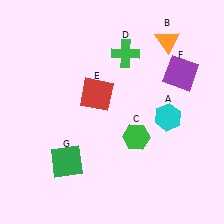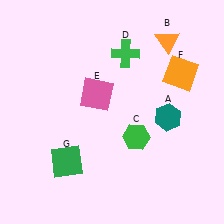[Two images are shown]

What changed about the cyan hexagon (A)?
In Image 1, A is cyan. In Image 2, it changed to teal.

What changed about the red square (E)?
In Image 1, E is red. In Image 2, it changed to pink.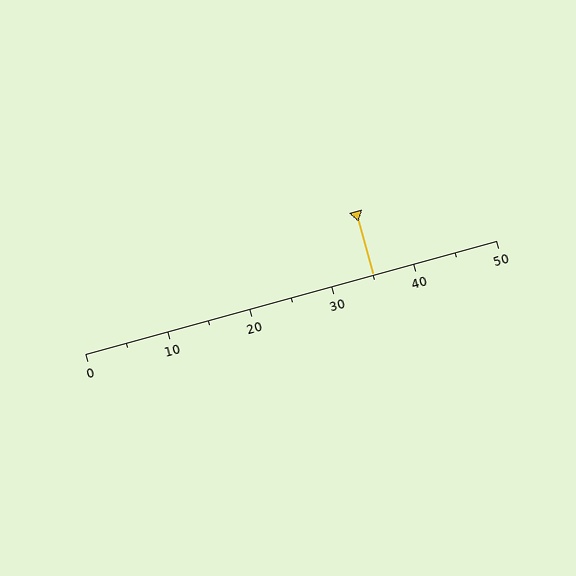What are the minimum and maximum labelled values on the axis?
The axis runs from 0 to 50.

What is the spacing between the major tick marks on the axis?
The major ticks are spaced 10 apart.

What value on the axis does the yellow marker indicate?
The marker indicates approximately 35.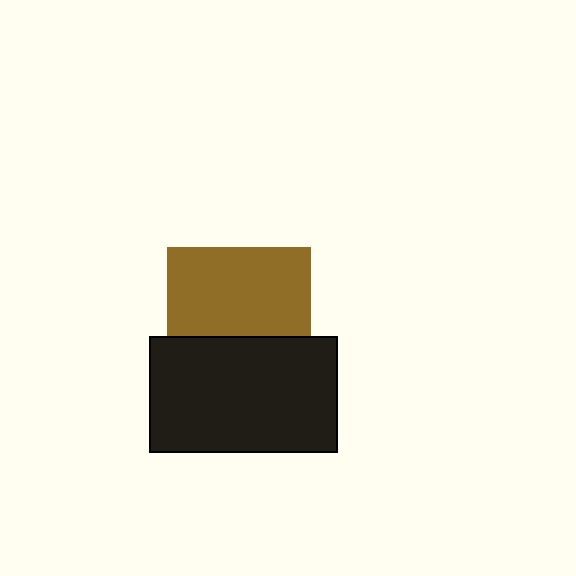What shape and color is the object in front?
The object in front is a black rectangle.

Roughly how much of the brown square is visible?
About half of it is visible (roughly 61%).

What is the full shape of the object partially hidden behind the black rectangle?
The partially hidden object is a brown square.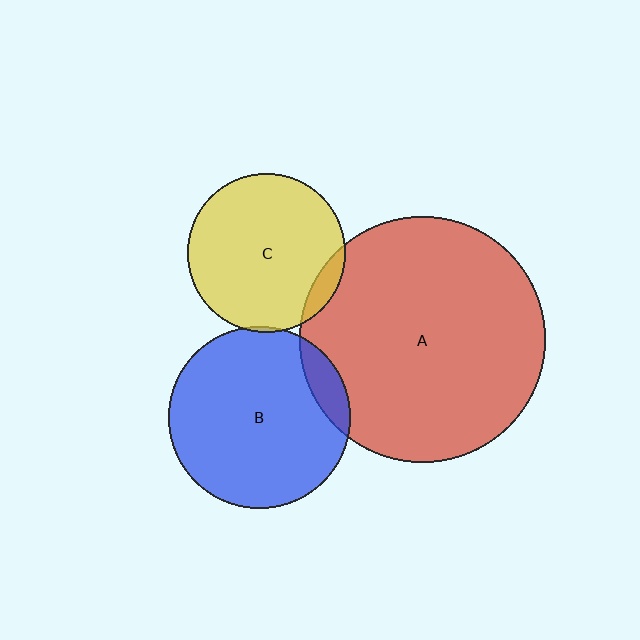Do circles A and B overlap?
Yes.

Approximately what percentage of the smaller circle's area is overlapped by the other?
Approximately 10%.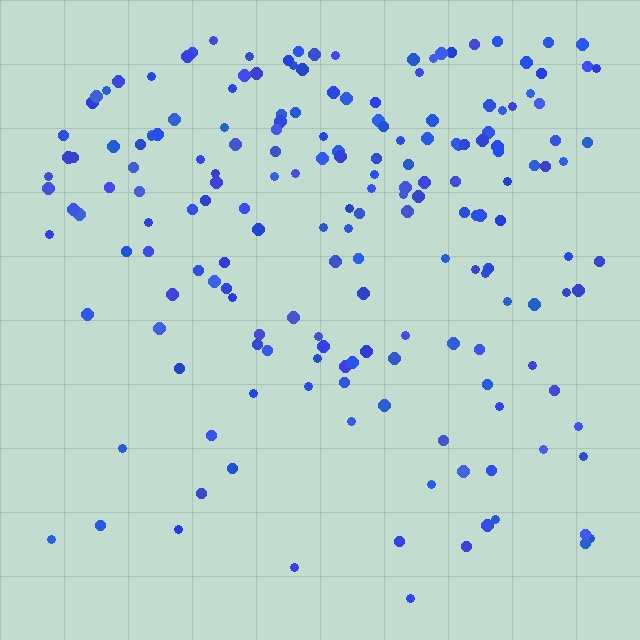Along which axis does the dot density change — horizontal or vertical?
Vertical.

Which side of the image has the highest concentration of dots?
The top.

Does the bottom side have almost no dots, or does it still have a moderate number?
Still a moderate number, just noticeably fewer than the top.